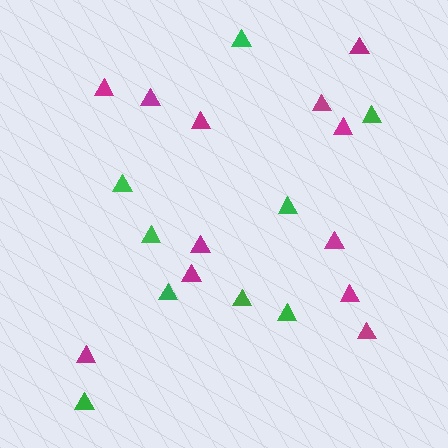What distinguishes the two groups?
There are 2 groups: one group of magenta triangles (12) and one group of green triangles (9).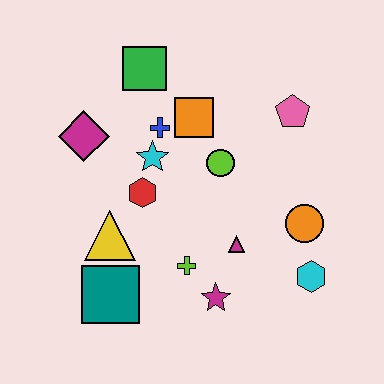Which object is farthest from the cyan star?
The cyan hexagon is farthest from the cyan star.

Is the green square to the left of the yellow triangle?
No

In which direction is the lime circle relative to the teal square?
The lime circle is above the teal square.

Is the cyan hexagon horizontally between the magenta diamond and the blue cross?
No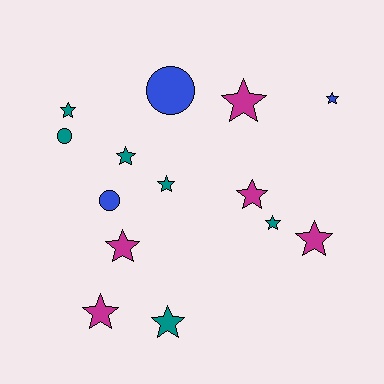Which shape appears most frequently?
Star, with 11 objects.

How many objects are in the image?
There are 14 objects.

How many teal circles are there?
There is 1 teal circle.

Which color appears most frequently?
Teal, with 6 objects.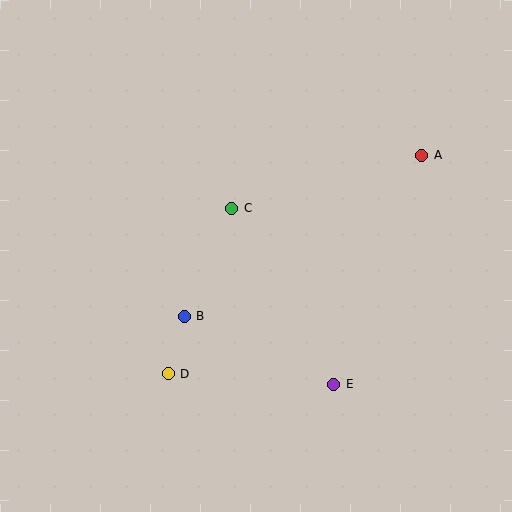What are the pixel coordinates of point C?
Point C is at (232, 208).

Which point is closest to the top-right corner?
Point A is closest to the top-right corner.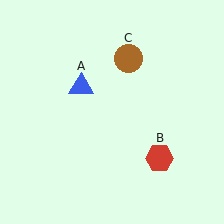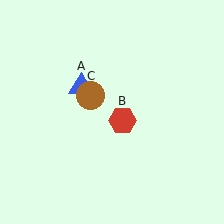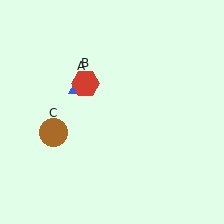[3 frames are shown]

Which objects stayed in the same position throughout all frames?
Blue triangle (object A) remained stationary.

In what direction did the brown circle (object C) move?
The brown circle (object C) moved down and to the left.